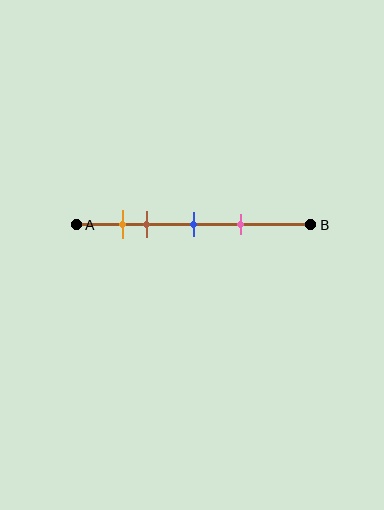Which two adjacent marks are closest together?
The orange and brown marks are the closest adjacent pair.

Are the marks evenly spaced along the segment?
No, the marks are not evenly spaced.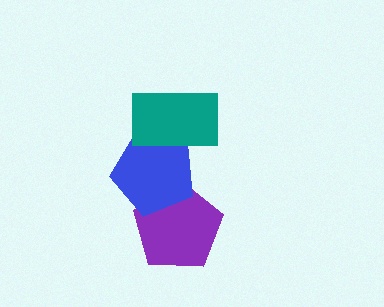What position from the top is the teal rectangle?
The teal rectangle is 1st from the top.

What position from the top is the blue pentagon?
The blue pentagon is 2nd from the top.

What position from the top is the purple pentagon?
The purple pentagon is 3rd from the top.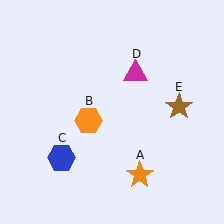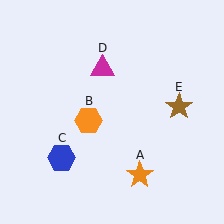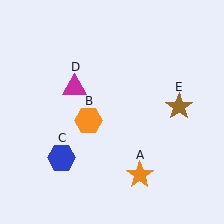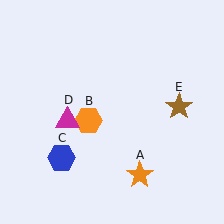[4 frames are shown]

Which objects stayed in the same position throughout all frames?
Orange star (object A) and orange hexagon (object B) and blue hexagon (object C) and brown star (object E) remained stationary.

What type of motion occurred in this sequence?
The magenta triangle (object D) rotated counterclockwise around the center of the scene.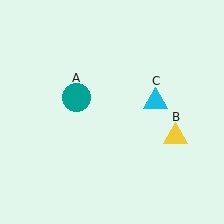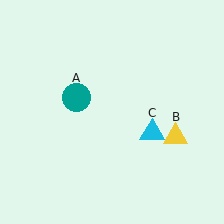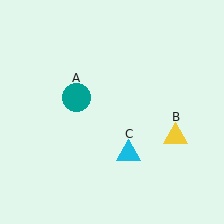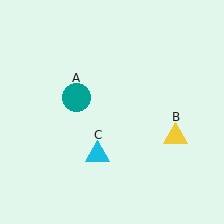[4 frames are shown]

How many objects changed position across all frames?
1 object changed position: cyan triangle (object C).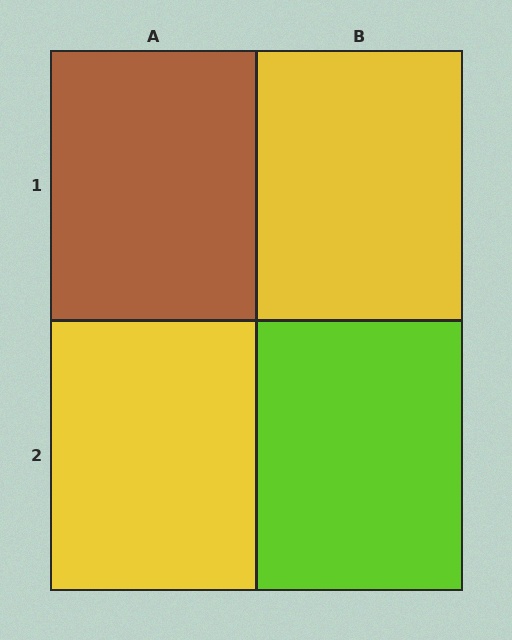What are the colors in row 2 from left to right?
Yellow, lime.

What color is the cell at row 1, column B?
Yellow.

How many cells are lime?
1 cell is lime.